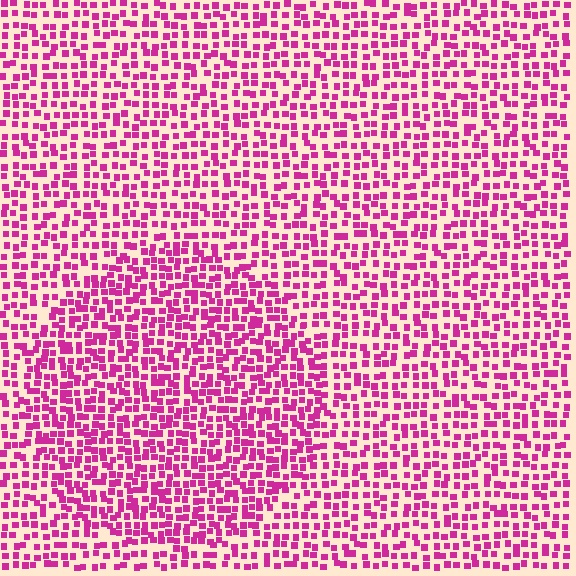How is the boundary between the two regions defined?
The boundary is defined by a change in element density (approximately 1.5x ratio). All elements are the same color, size, and shape.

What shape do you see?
I see a circle.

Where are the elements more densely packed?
The elements are more densely packed inside the circle boundary.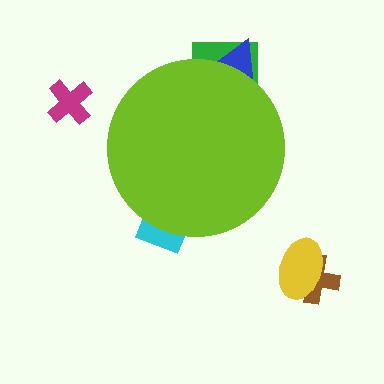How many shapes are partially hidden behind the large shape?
3 shapes are partially hidden.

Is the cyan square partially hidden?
Yes, the cyan square is partially hidden behind the lime circle.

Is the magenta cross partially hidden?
No, the magenta cross is fully visible.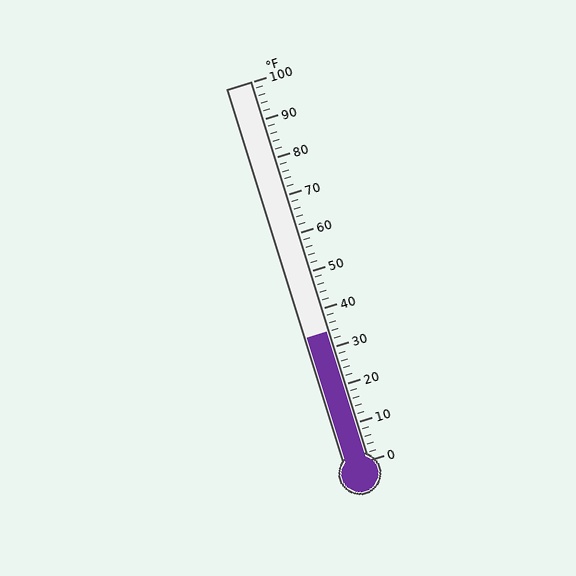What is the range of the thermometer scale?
The thermometer scale ranges from 0°F to 100°F.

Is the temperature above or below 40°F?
The temperature is below 40°F.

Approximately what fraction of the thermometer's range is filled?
The thermometer is filled to approximately 35% of its range.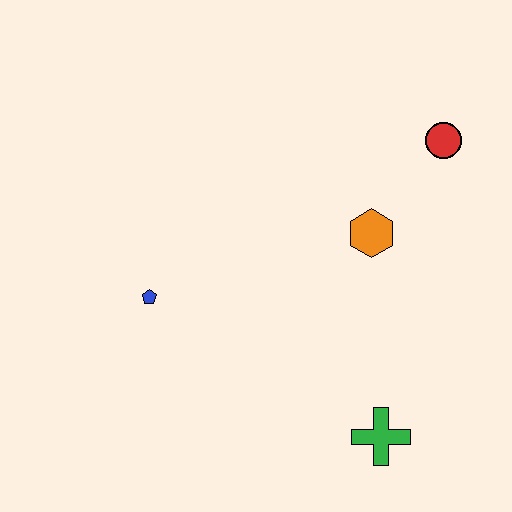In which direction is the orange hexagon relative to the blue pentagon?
The orange hexagon is to the right of the blue pentagon.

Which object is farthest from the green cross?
The red circle is farthest from the green cross.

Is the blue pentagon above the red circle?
No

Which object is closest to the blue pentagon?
The orange hexagon is closest to the blue pentagon.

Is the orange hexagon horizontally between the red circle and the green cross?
No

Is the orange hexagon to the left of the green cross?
Yes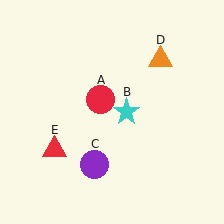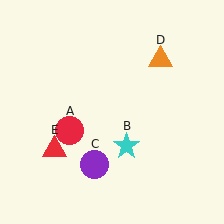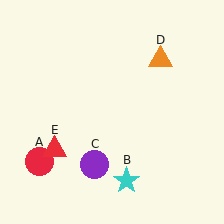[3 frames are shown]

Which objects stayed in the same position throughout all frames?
Purple circle (object C) and orange triangle (object D) and red triangle (object E) remained stationary.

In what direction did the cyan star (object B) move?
The cyan star (object B) moved down.